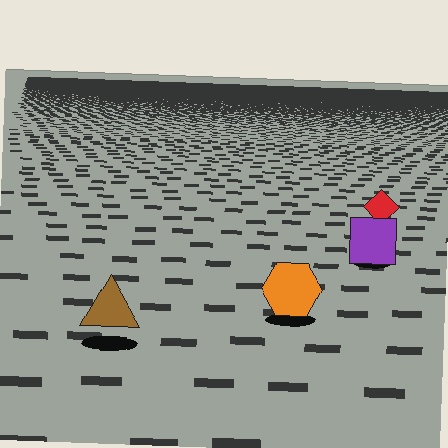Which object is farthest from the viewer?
The red diamond is farthest from the viewer. It appears smaller and the ground texture around it is denser.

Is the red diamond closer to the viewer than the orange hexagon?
No. The orange hexagon is closer — you can tell from the texture gradient: the ground texture is coarser near it.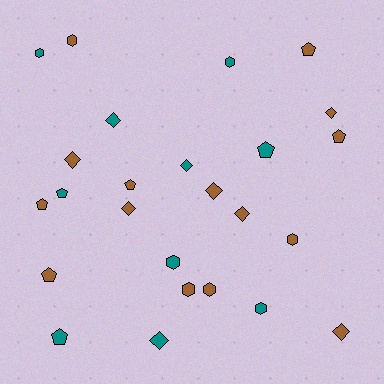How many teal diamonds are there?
There are 3 teal diamonds.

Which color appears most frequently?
Brown, with 15 objects.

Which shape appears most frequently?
Diamond, with 9 objects.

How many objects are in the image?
There are 25 objects.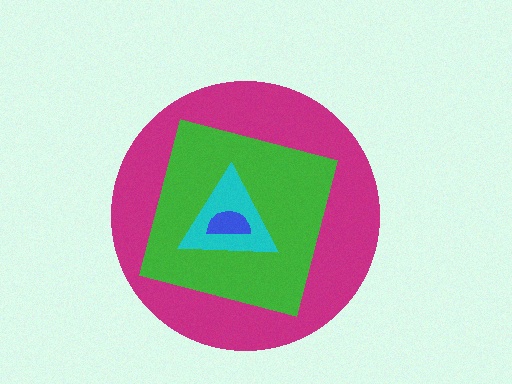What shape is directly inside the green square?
The cyan triangle.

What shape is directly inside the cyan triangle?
The blue semicircle.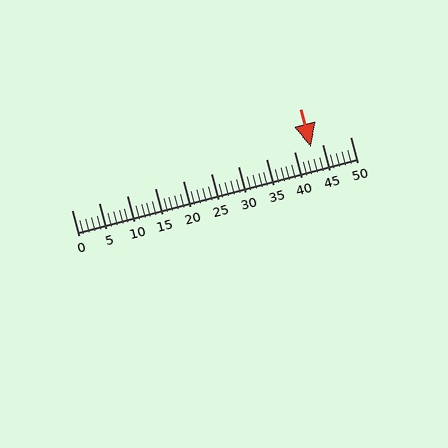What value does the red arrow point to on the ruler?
The red arrow points to approximately 43.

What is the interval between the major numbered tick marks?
The major tick marks are spaced 5 units apart.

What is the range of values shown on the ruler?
The ruler shows values from 0 to 50.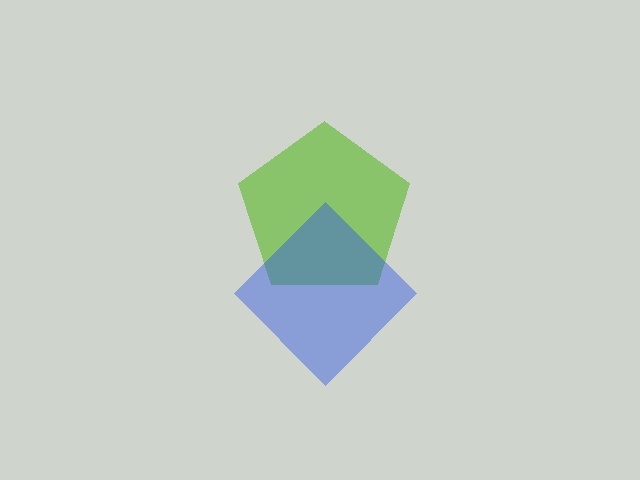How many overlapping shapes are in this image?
There are 2 overlapping shapes in the image.